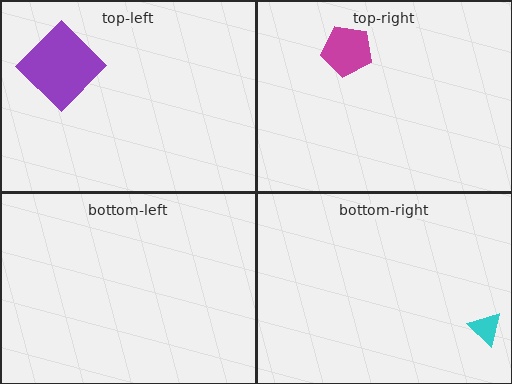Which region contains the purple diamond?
The top-left region.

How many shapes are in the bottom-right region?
1.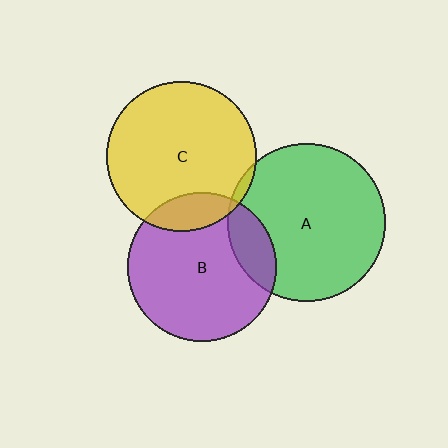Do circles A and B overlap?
Yes.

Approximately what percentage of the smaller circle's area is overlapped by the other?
Approximately 15%.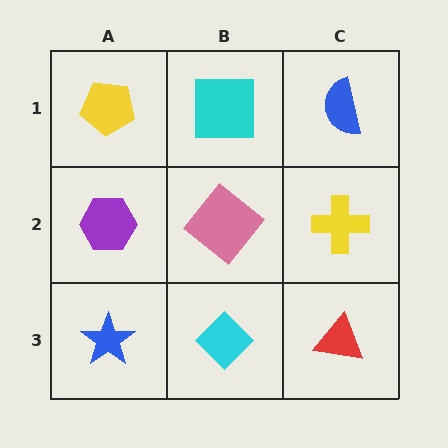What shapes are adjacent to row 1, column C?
A yellow cross (row 2, column C), a cyan square (row 1, column B).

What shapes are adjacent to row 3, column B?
A pink diamond (row 2, column B), a blue star (row 3, column A), a red triangle (row 3, column C).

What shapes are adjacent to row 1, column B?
A pink diamond (row 2, column B), a yellow pentagon (row 1, column A), a blue semicircle (row 1, column C).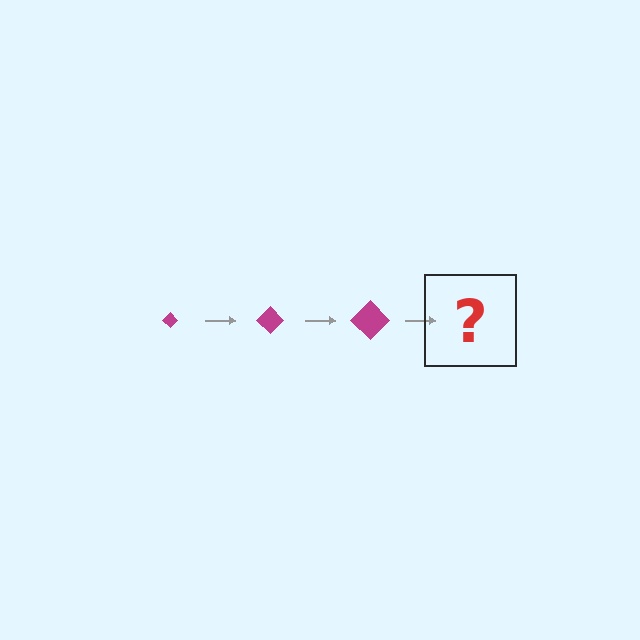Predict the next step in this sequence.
The next step is a magenta diamond, larger than the previous one.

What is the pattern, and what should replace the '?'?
The pattern is that the diamond gets progressively larger each step. The '?' should be a magenta diamond, larger than the previous one.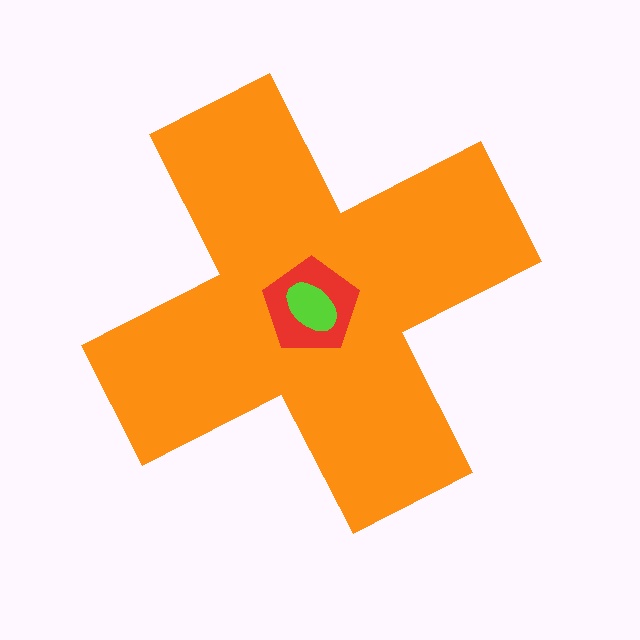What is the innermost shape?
The lime ellipse.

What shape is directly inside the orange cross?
The red pentagon.